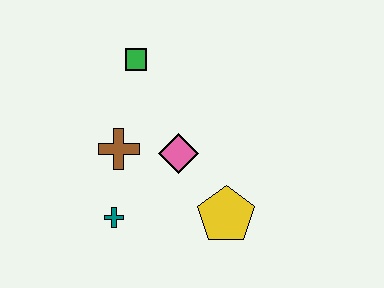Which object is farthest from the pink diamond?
The green square is farthest from the pink diamond.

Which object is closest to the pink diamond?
The brown cross is closest to the pink diamond.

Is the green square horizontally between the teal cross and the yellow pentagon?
Yes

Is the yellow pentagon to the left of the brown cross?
No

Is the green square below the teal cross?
No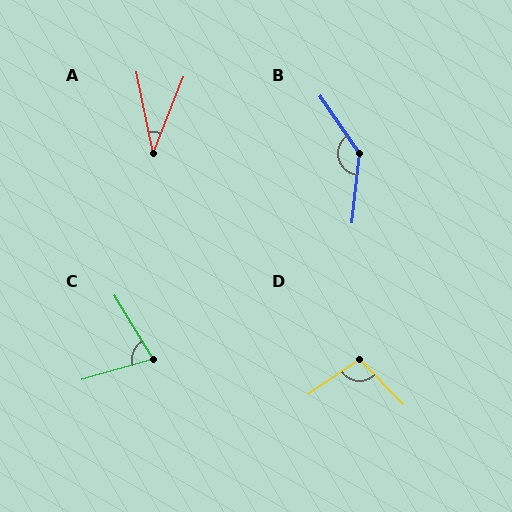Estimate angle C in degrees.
Approximately 75 degrees.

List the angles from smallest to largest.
A (33°), C (75°), D (100°), B (139°).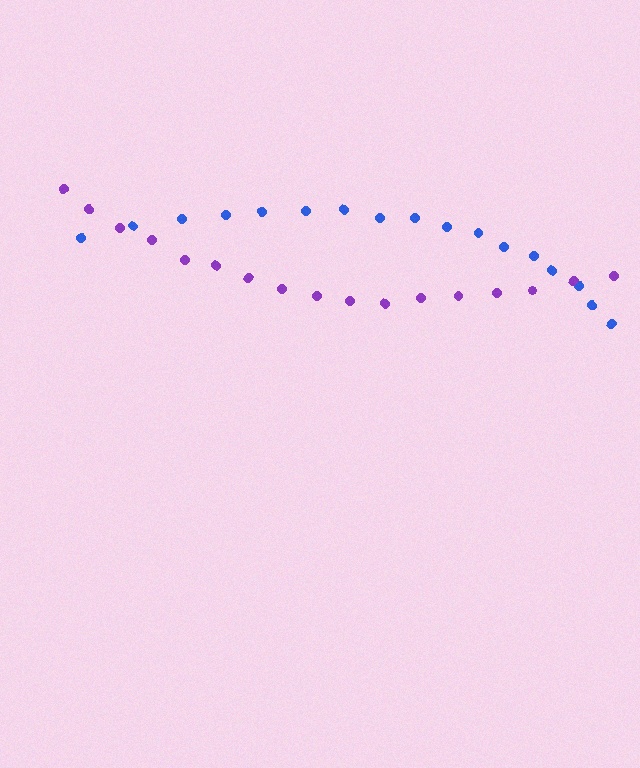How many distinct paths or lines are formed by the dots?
There are 2 distinct paths.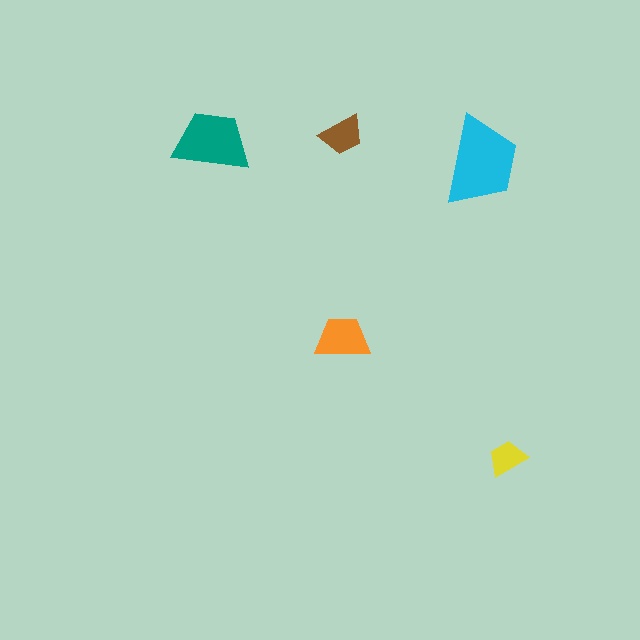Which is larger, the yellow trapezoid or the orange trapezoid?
The orange one.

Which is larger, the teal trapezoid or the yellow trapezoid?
The teal one.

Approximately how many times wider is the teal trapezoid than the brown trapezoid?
About 1.5 times wider.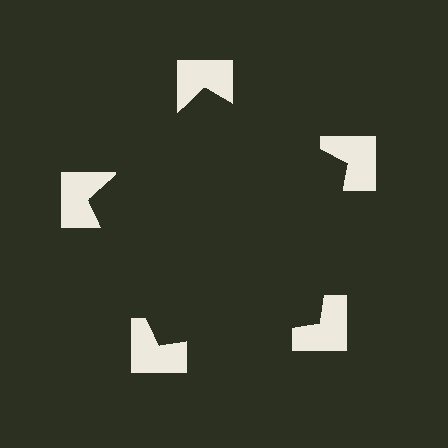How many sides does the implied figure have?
5 sides.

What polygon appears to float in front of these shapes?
An illusory pentagon — its edges are inferred from the aligned wedge cuts in the notched squares, not physically drawn.